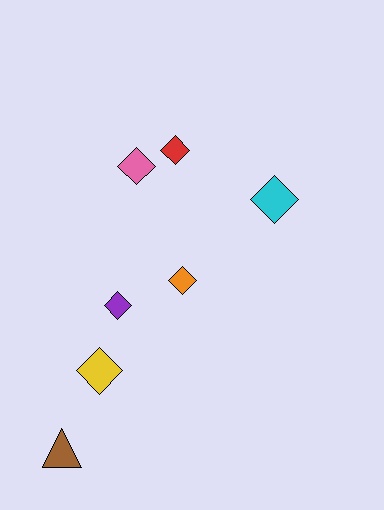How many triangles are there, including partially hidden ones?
There is 1 triangle.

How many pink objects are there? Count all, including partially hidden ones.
There is 1 pink object.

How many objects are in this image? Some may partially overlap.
There are 7 objects.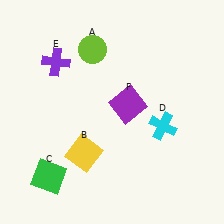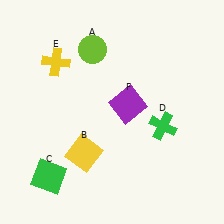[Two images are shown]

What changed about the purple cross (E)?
In Image 1, E is purple. In Image 2, it changed to yellow.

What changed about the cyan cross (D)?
In Image 1, D is cyan. In Image 2, it changed to green.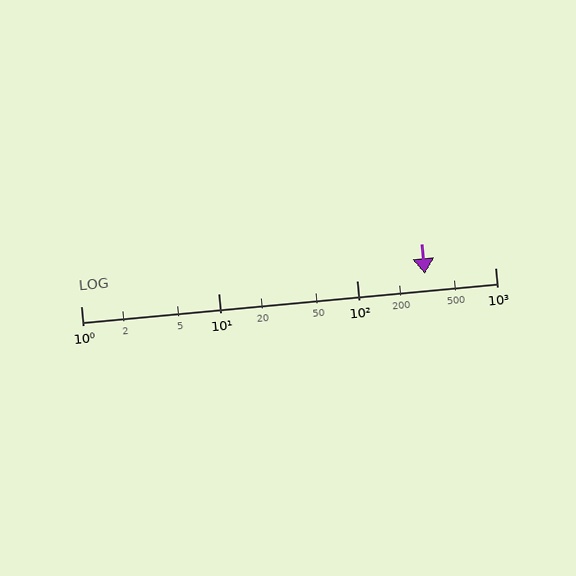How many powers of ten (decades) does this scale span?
The scale spans 3 decades, from 1 to 1000.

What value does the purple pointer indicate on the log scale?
The pointer indicates approximately 310.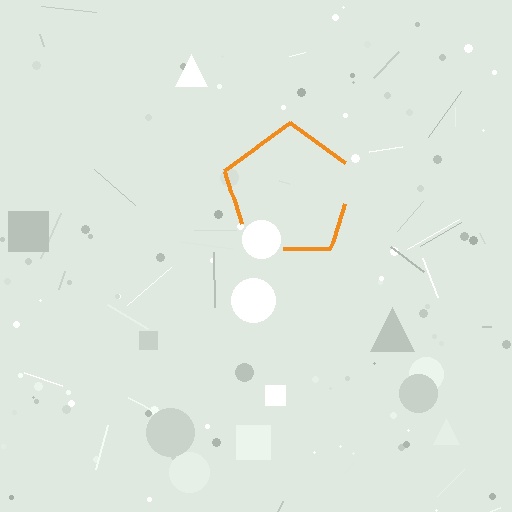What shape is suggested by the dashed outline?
The dashed outline suggests a pentagon.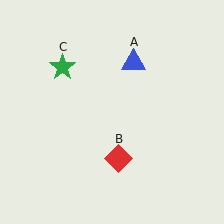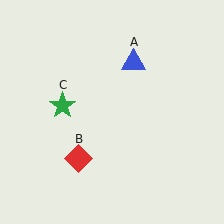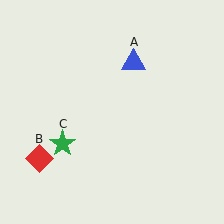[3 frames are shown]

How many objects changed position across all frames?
2 objects changed position: red diamond (object B), green star (object C).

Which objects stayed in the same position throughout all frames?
Blue triangle (object A) remained stationary.